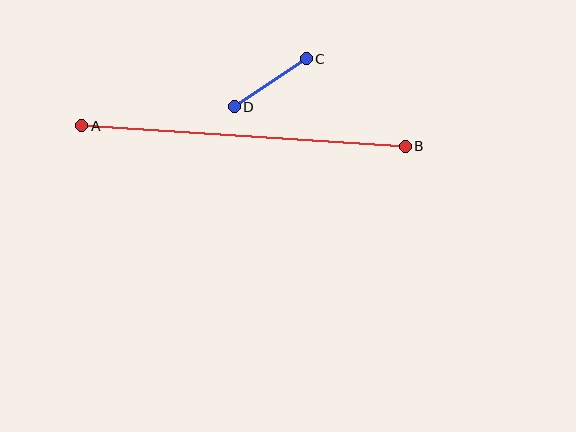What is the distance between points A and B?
The distance is approximately 324 pixels.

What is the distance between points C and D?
The distance is approximately 87 pixels.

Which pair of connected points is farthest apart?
Points A and B are farthest apart.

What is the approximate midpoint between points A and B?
The midpoint is at approximately (243, 136) pixels.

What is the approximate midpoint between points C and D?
The midpoint is at approximately (270, 83) pixels.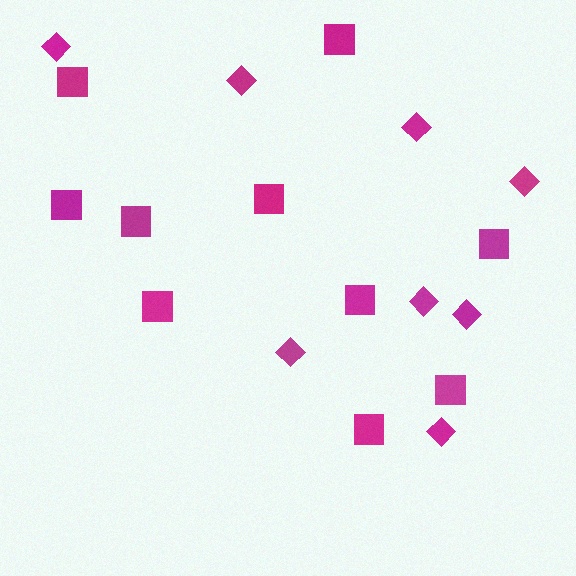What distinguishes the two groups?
There are 2 groups: one group of squares (10) and one group of diamonds (8).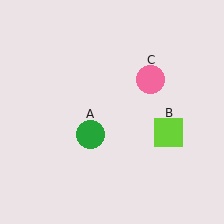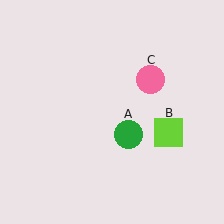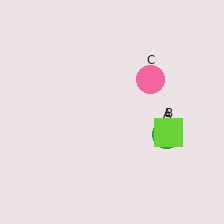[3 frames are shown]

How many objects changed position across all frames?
1 object changed position: green circle (object A).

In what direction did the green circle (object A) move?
The green circle (object A) moved right.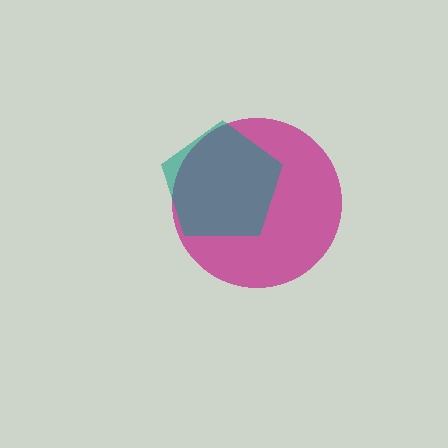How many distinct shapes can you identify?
There are 2 distinct shapes: a magenta circle, a teal pentagon.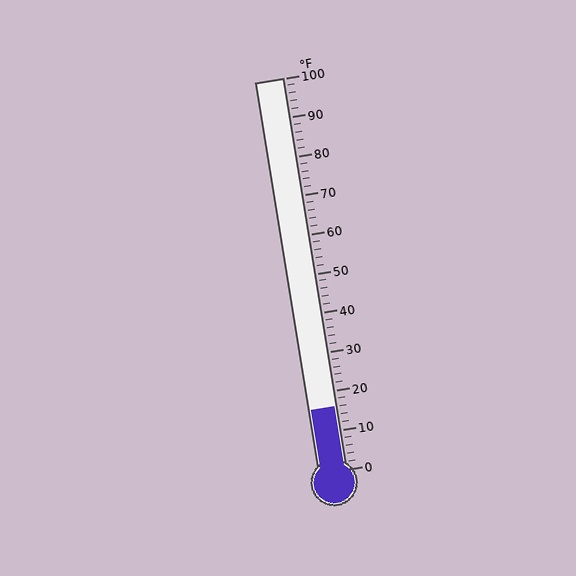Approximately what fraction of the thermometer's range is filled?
The thermometer is filled to approximately 15% of its range.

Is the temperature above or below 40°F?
The temperature is below 40°F.